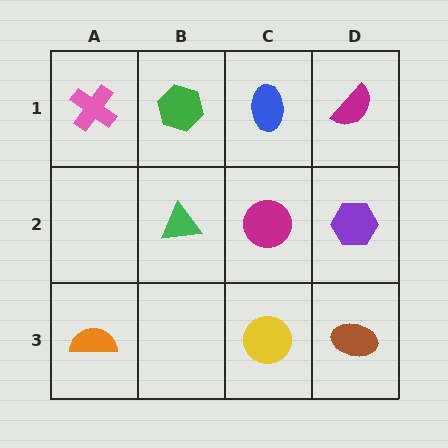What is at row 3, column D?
A brown ellipse.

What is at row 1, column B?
A green hexagon.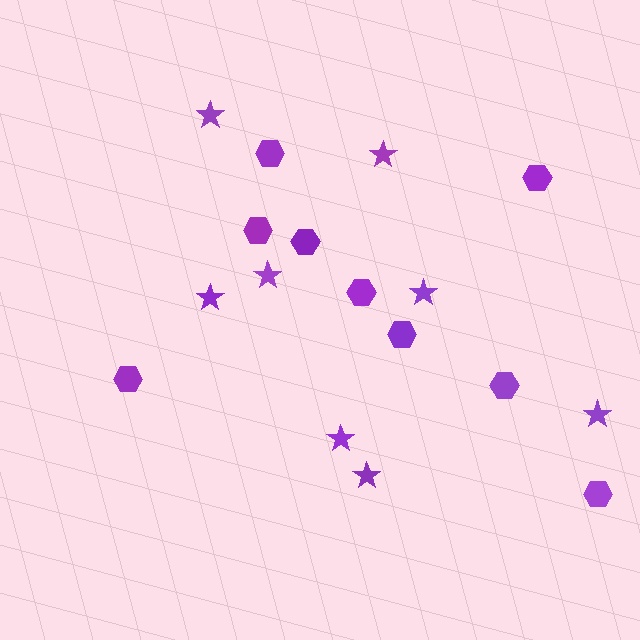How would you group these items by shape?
There are 2 groups: one group of stars (8) and one group of hexagons (9).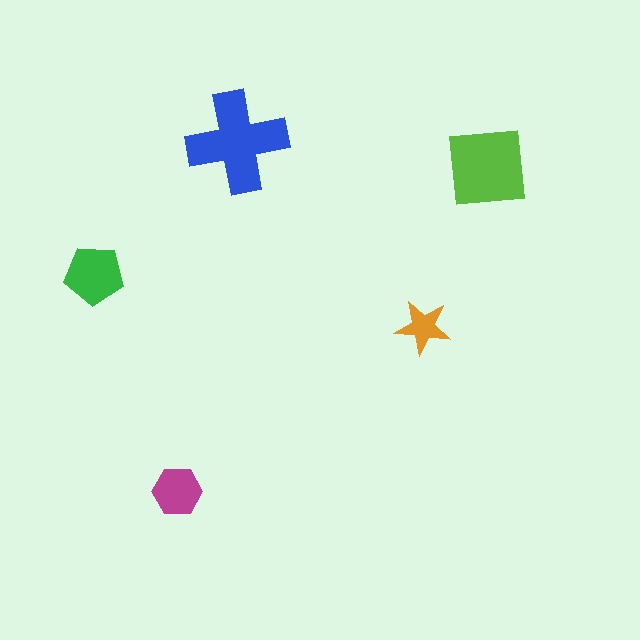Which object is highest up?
The blue cross is topmost.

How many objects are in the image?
There are 5 objects in the image.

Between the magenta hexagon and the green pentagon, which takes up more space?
The green pentagon.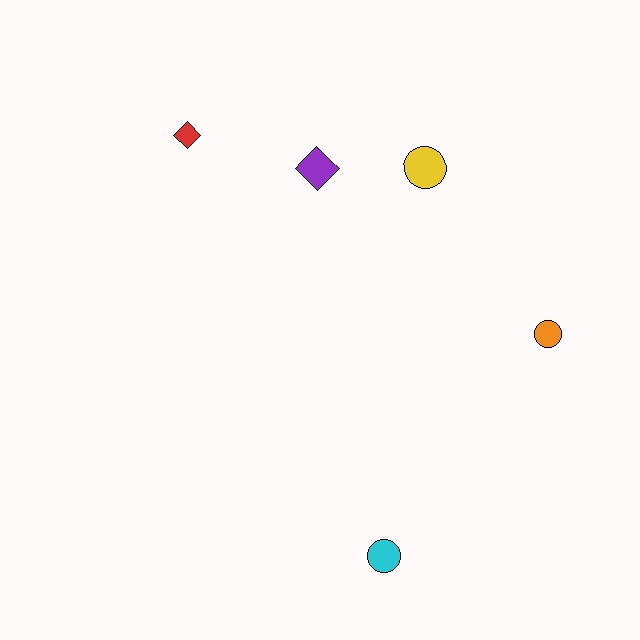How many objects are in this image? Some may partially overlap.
There are 5 objects.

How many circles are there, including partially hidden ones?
There are 3 circles.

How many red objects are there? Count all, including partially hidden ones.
There is 1 red object.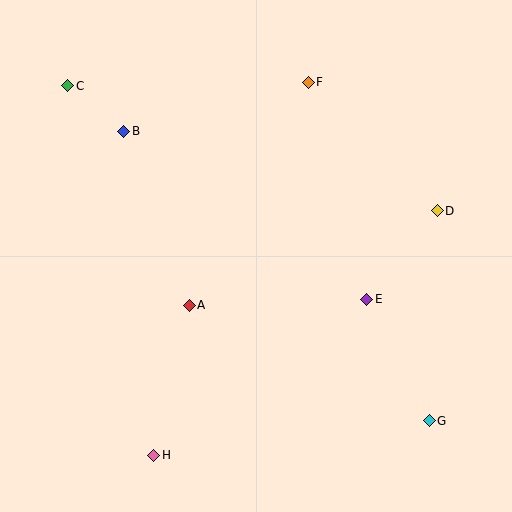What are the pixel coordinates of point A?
Point A is at (189, 305).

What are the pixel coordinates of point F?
Point F is at (308, 82).